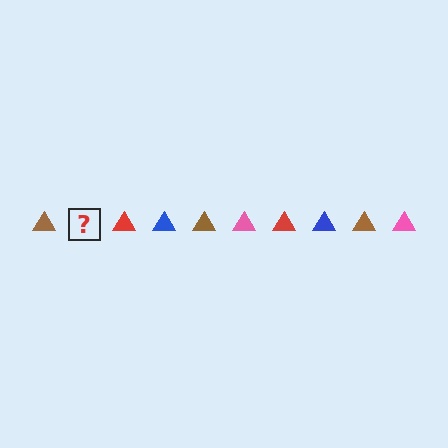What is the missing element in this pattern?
The missing element is a pink triangle.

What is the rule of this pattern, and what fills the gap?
The rule is that the pattern cycles through brown, pink, red, blue triangles. The gap should be filled with a pink triangle.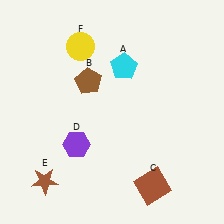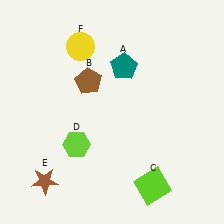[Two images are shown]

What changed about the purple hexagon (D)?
In Image 1, D is purple. In Image 2, it changed to lime.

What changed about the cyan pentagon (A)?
In Image 1, A is cyan. In Image 2, it changed to teal.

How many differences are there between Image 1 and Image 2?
There are 3 differences between the two images.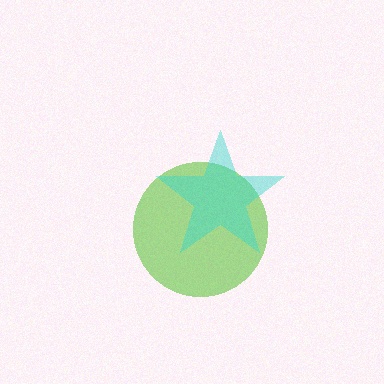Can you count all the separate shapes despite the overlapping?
Yes, there are 2 separate shapes.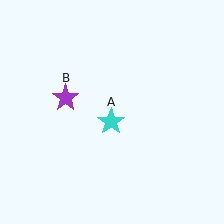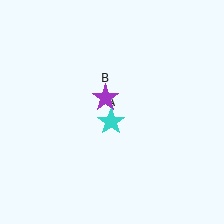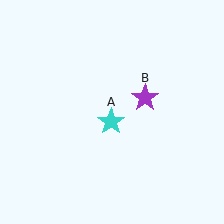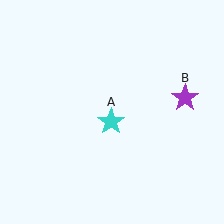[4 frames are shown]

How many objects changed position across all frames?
1 object changed position: purple star (object B).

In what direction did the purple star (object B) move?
The purple star (object B) moved right.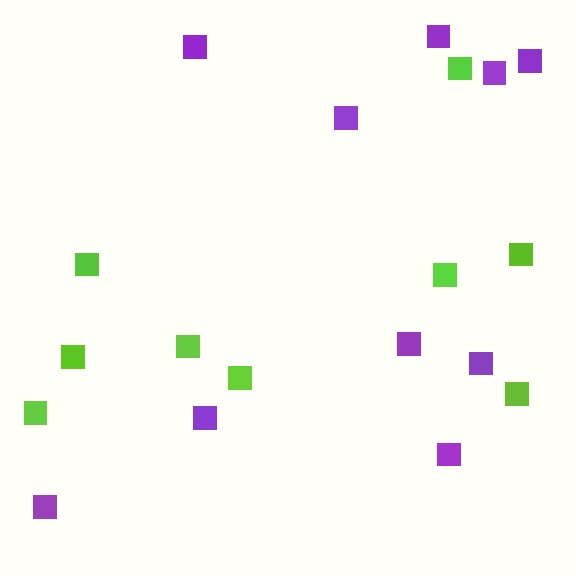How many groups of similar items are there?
There are 2 groups: one group of lime squares (9) and one group of purple squares (10).